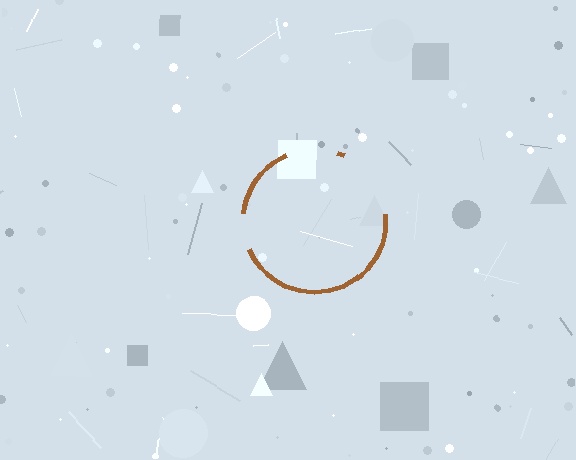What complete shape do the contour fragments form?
The contour fragments form a circle.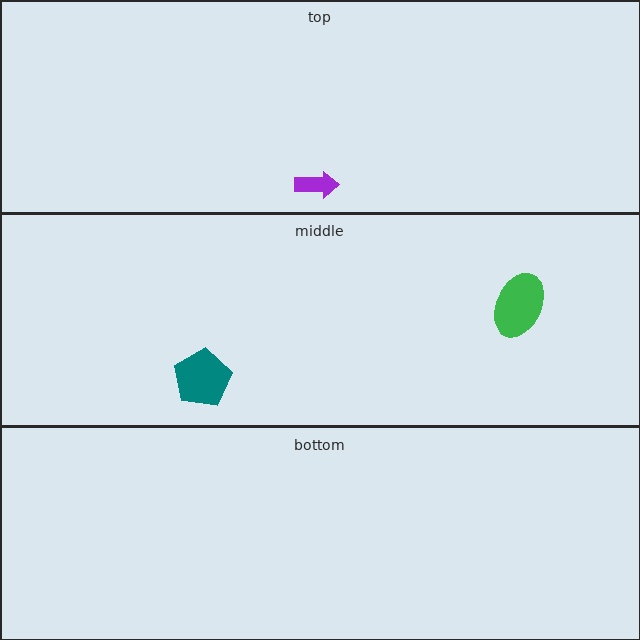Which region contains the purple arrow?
The top region.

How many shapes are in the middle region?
2.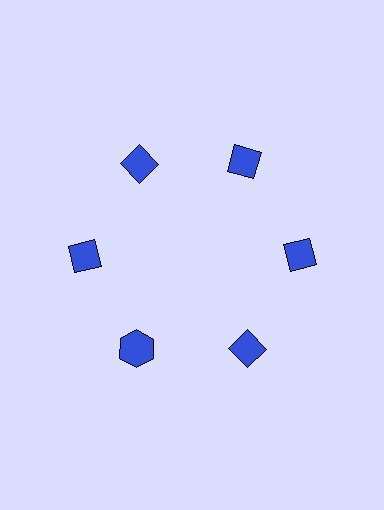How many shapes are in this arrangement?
There are 6 shapes arranged in a ring pattern.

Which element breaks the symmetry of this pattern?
The blue hexagon at roughly the 7 o'clock position breaks the symmetry. All other shapes are blue diamonds.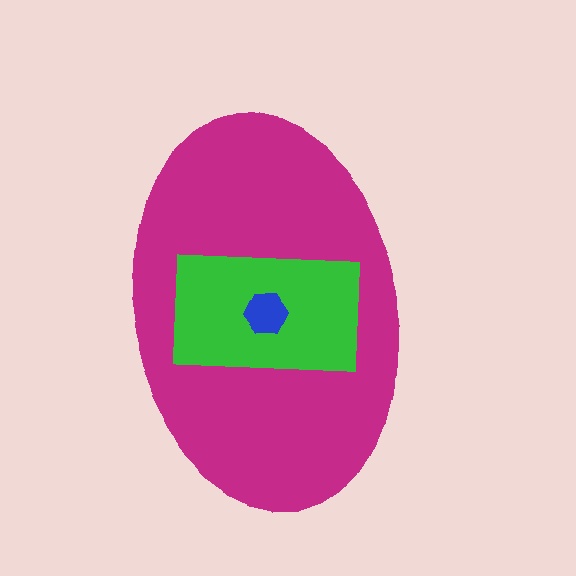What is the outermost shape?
The magenta ellipse.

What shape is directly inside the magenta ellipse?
The green rectangle.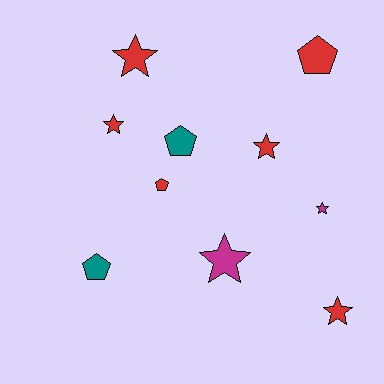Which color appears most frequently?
Red, with 6 objects.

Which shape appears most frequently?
Star, with 6 objects.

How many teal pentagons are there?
There are 2 teal pentagons.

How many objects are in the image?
There are 10 objects.